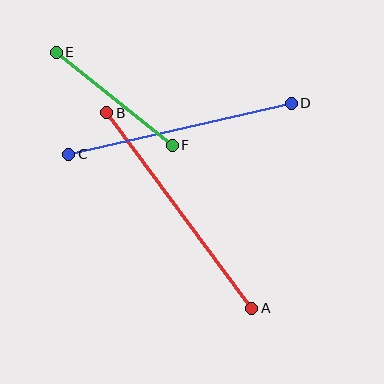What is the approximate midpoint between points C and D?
The midpoint is at approximately (180, 129) pixels.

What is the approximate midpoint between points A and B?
The midpoint is at approximately (179, 211) pixels.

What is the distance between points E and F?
The distance is approximately 149 pixels.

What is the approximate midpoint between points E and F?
The midpoint is at approximately (114, 99) pixels.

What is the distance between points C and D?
The distance is approximately 228 pixels.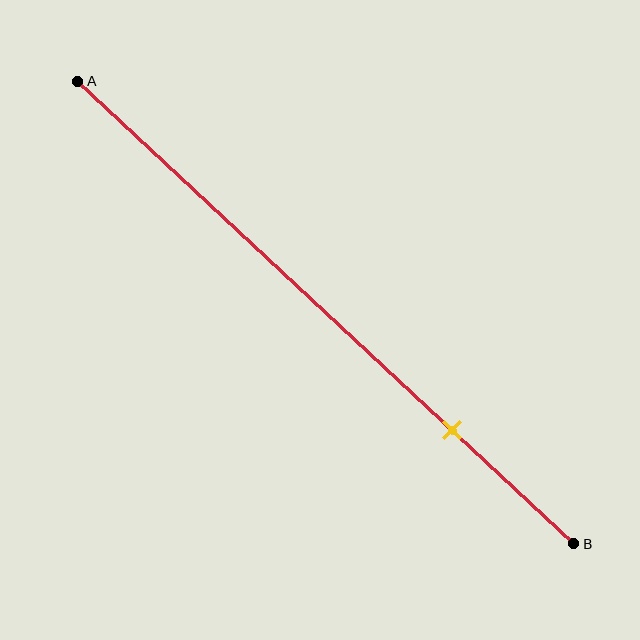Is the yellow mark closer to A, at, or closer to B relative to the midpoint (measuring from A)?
The yellow mark is closer to point B than the midpoint of segment AB.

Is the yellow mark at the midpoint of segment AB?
No, the mark is at about 75% from A, not at the 50% midpoint.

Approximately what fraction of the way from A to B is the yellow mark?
The yellow mark is approximately 75% of the way from A to B.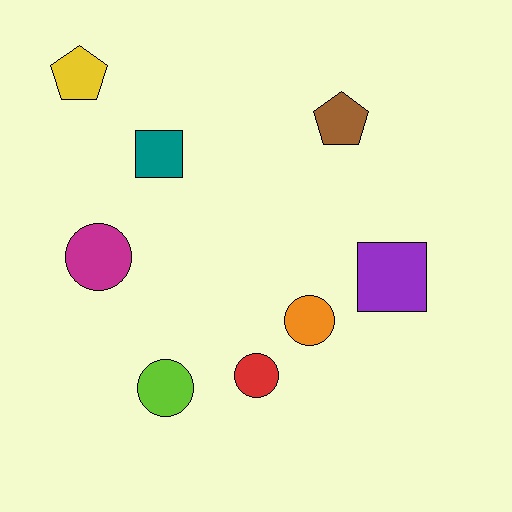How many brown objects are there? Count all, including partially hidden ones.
There is 1 brown object.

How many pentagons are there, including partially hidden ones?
There are 2 pentagons.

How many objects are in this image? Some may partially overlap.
There are 8 objects.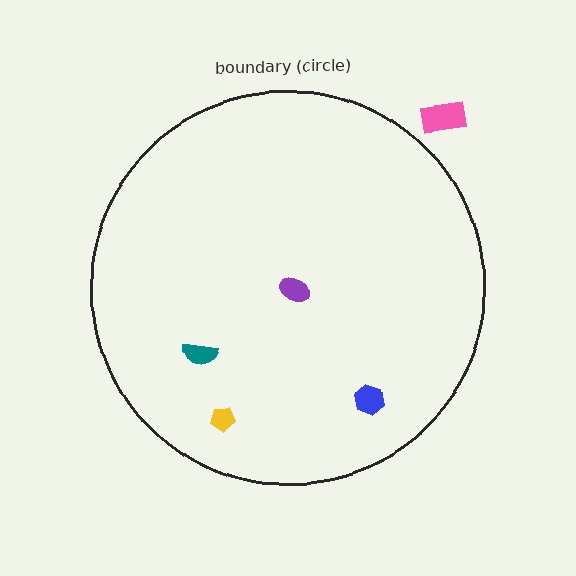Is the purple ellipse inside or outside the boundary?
Inside.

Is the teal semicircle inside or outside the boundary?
Inside.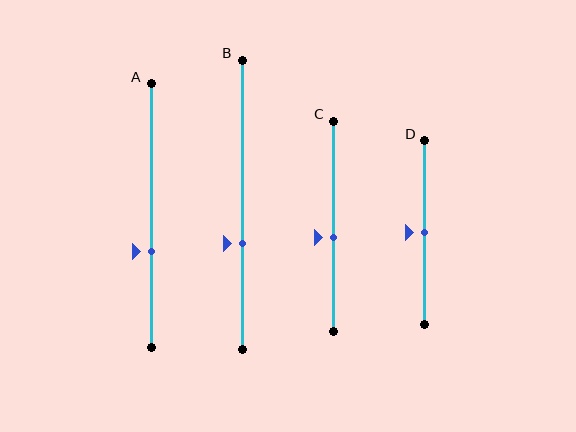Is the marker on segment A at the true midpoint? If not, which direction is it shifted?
No, the marker on segment A is shifted downward by about 14% of the segment length.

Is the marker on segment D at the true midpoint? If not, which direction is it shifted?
Yes, the marker on segment D is at the true midpoint.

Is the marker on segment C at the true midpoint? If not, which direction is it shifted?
No, the marker on segment C is shifted downward by about 5% of the segment length.